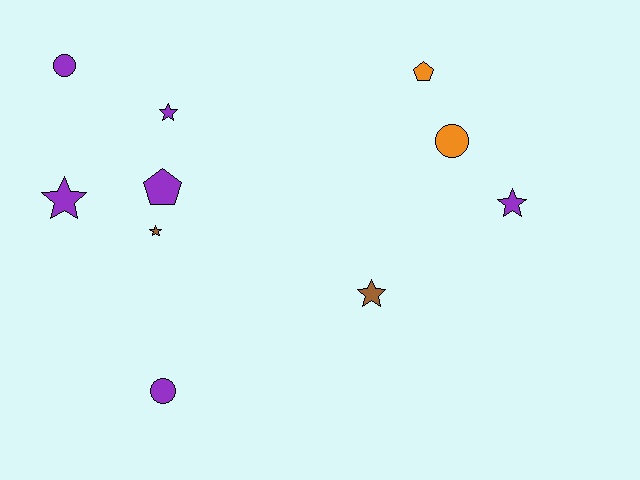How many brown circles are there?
There are no brown circles.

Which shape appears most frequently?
Star, with 5 objects.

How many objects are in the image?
There are 10 objects.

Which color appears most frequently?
Purple, with 6 objects.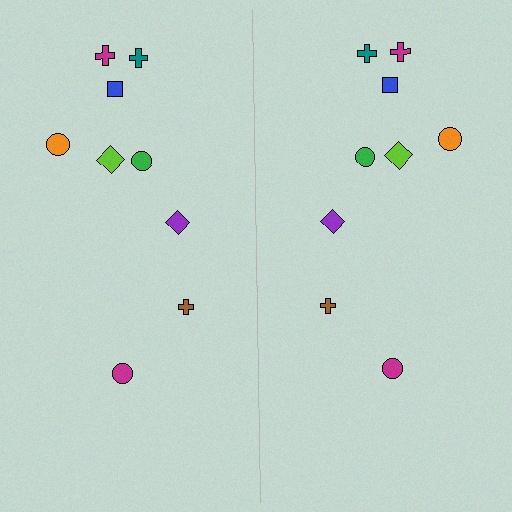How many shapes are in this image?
There are 18 shapes in this image.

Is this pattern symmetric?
Yes, this pattern has bilateral (reflection) symmetry.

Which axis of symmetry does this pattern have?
The pattern has a vertical axis of symmetry running through the center of the image.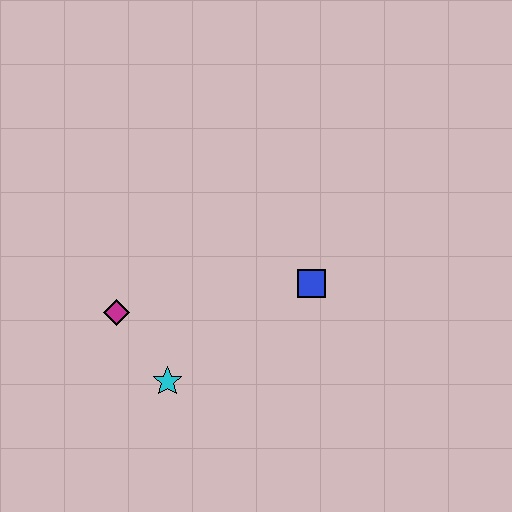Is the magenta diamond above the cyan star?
Yes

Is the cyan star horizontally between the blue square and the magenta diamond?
Yes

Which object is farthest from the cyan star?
The blue square is farthest from the cyan star.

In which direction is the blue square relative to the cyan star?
The blue square is to the right of the cyan star.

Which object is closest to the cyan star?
The magenta diamond is closest to the cyan star.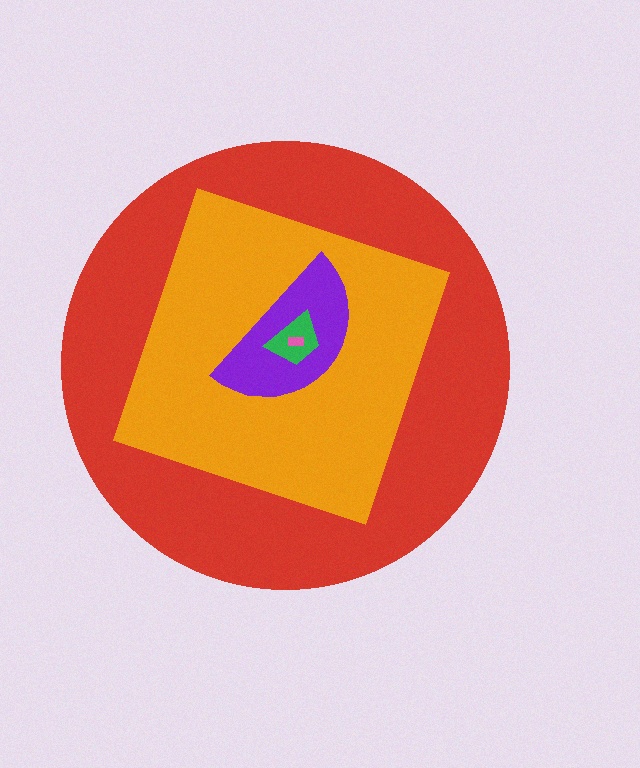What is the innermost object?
The pink rectangle.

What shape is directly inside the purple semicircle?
The green trapezoid.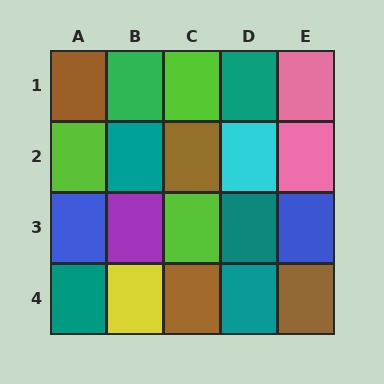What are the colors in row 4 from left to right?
Teal, yellow, brown, teal, brown.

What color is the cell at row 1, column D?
Teal.